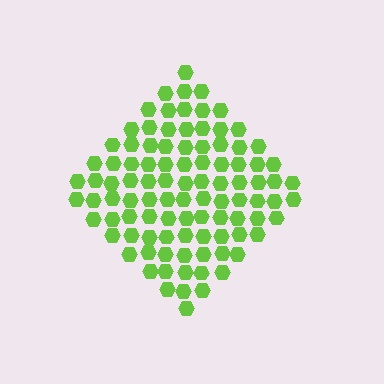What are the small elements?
The small elements are hexagons.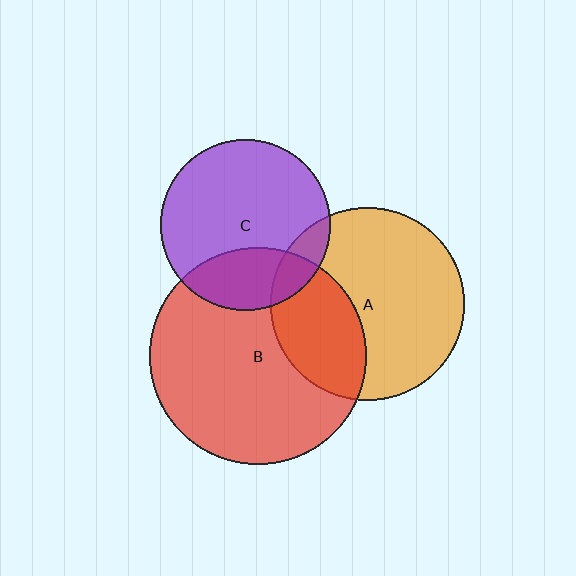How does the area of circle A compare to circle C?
Approximately 1.3 times.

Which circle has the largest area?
Circle B (red).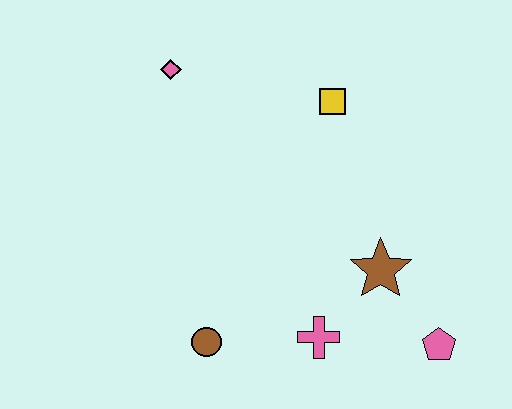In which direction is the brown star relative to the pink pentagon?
The brown star is above the pink pentagon.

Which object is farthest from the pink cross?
The pink diamond is farthest from the pink cross.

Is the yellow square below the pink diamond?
Yes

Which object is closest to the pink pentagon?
The brown star is closest to the pink pentagon.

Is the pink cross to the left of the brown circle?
No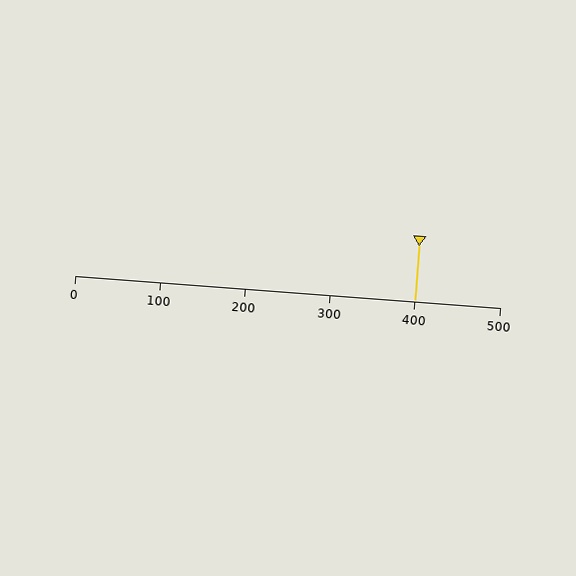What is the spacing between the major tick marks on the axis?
The major ticks are spaced 100 apart.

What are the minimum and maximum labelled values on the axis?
The axis runs from 0 to 500.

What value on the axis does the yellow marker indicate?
The marker indicates approximately 400.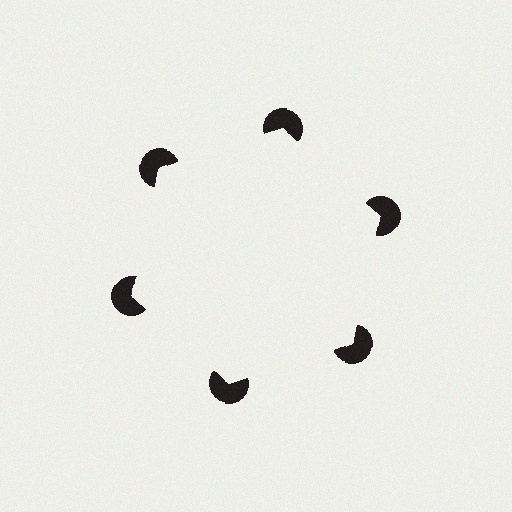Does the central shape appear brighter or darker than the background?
It typically appears slightly brighter than the background, even though no actual brightness change is drawn.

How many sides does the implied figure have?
6 sides.